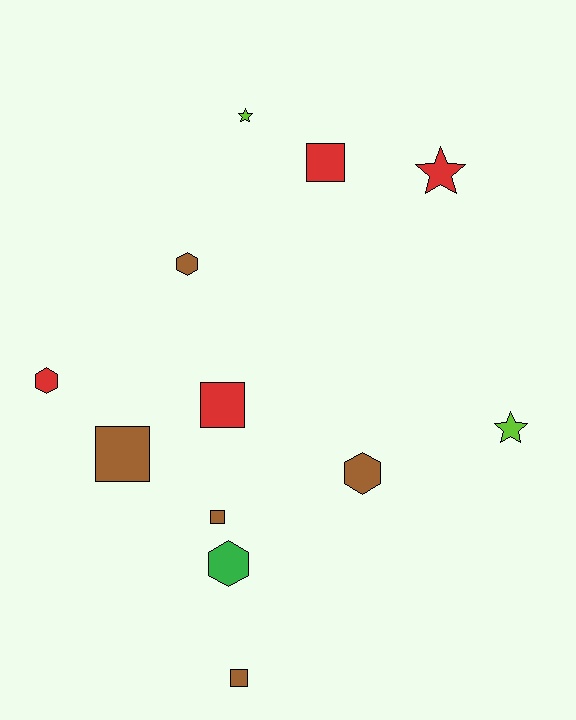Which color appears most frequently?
Brown, with 5 objects.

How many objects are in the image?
There are 12 objects.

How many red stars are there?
There is 1 red star.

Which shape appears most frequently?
Square, with 5 objects.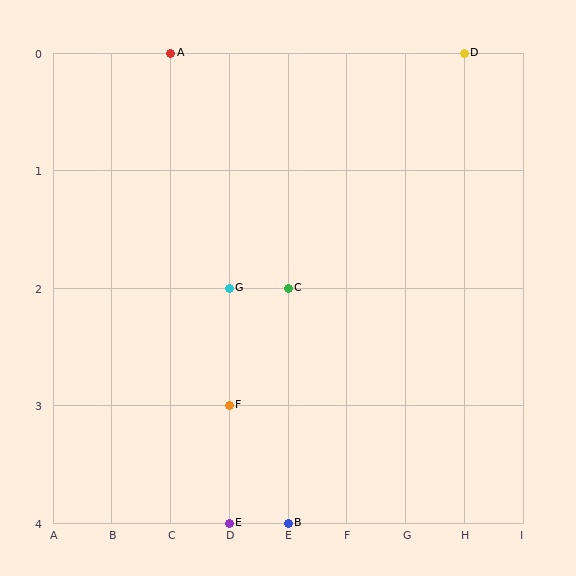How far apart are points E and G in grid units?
Points E and G are 2 rows apart.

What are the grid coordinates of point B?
Point B is at grid coordinates (E, 4).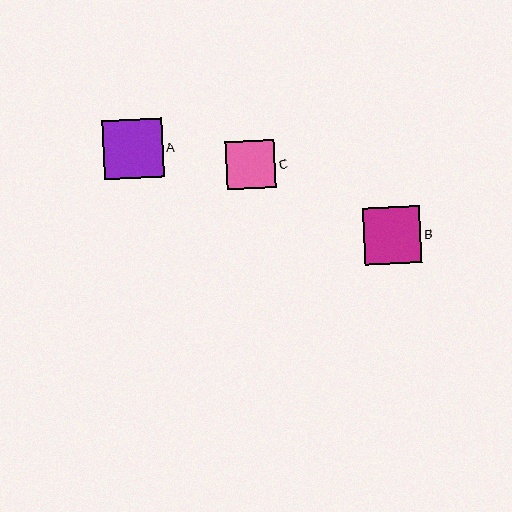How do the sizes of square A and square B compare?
Square A and square B are approximately the same size.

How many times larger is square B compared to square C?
Square B is approximately 1.2 times the size of square C.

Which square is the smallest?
Square C is the smallest with a size of approximately 49 pixels.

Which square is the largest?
Square A is the largest with a size of approximately 59 pixels.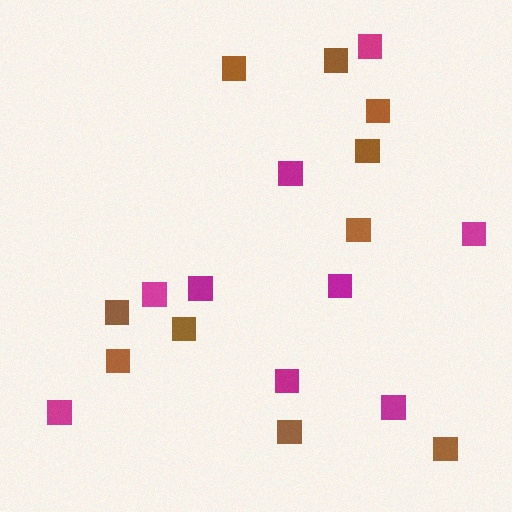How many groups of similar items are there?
There are 2 groups: one group of brown squares (10) and one group of magenta squares (9).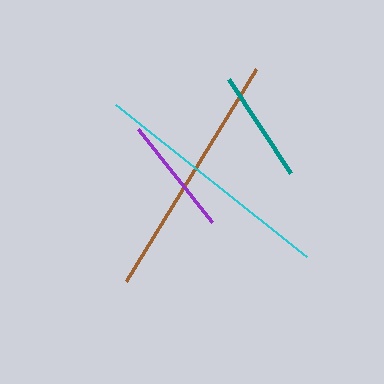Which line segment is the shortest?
The teal line is the shortest at approximately 113 pixels.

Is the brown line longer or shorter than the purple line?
The brown line is longer than the purple line.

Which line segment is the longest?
The brown line is the longest at approximately 249 pixels.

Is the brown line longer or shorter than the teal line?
The brown line is longer than the teal line.